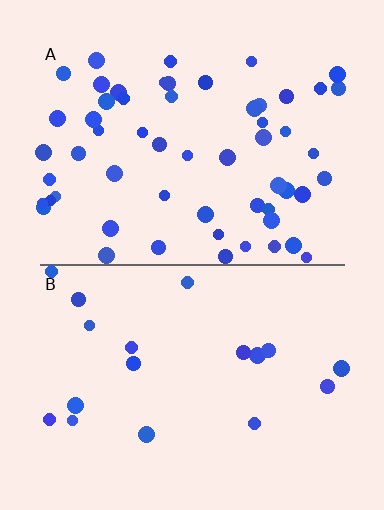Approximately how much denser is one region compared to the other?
Approximately 3.1× — region A over region B.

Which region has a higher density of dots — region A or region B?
A (the top).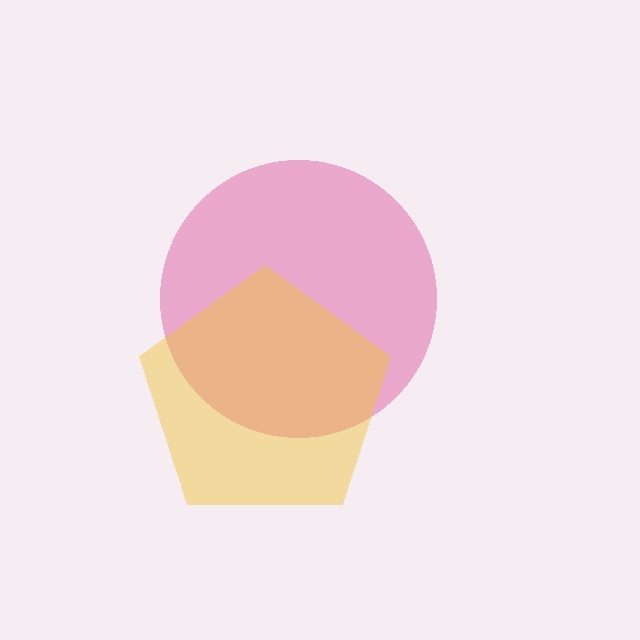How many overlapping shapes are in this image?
There are 2 overlapping shapes in the image.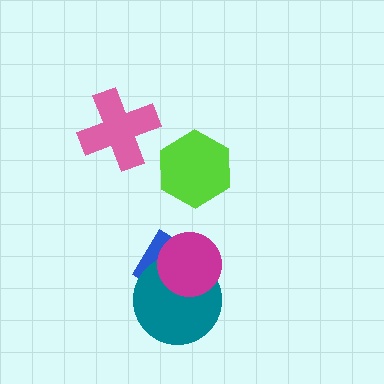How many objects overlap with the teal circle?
2 objects overlap with the teal circle.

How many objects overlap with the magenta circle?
2 objects overlap with the magenta circle.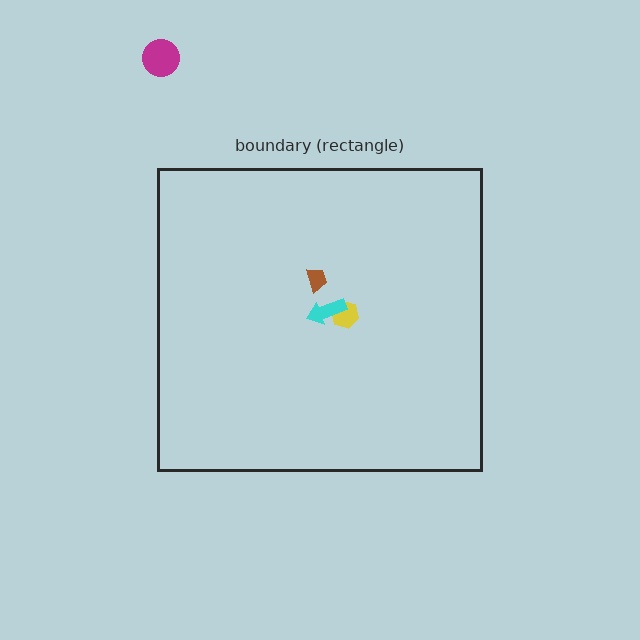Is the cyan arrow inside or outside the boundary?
Inside.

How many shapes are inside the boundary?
3 inside, 1 outside.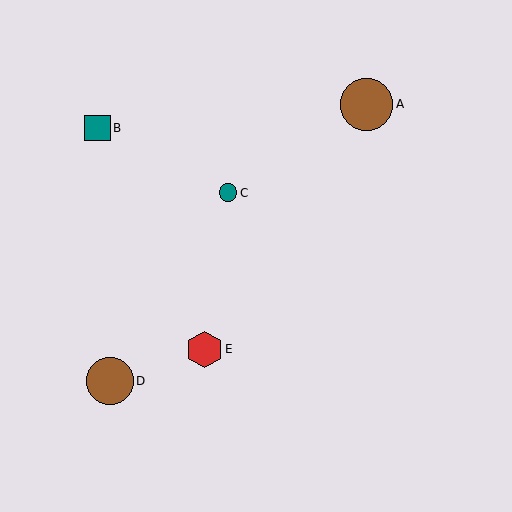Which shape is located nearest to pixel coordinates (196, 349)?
The red hexagon (labeled E) at (205, 349) is nearest to that location.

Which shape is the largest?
The brown circle (labeled A) is the largest.